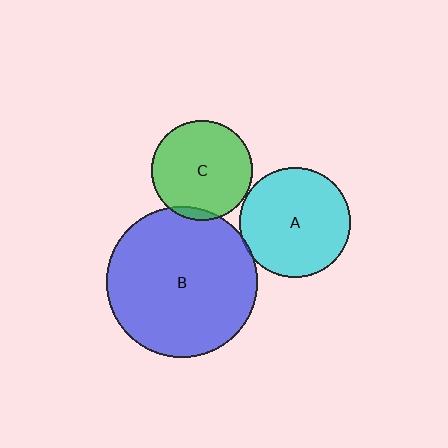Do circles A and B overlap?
Yes.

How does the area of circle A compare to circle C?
Approximately 1.2 times.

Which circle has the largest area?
Circle B (blue).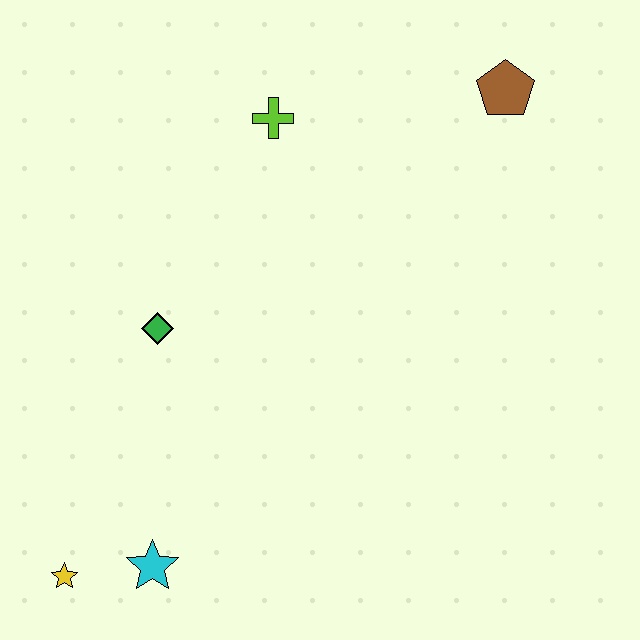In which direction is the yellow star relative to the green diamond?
The yellow star is below the green diamond.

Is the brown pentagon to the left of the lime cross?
No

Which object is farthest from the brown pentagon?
The yellow star is farthest from the brown pentagon.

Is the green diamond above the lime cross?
No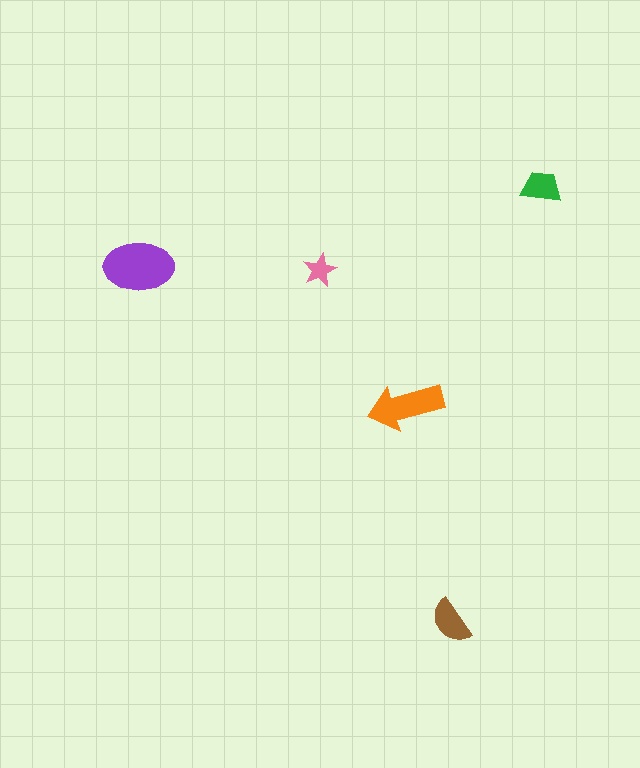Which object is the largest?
The purple ellipse.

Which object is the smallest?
The pink star.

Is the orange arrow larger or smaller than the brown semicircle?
Larger.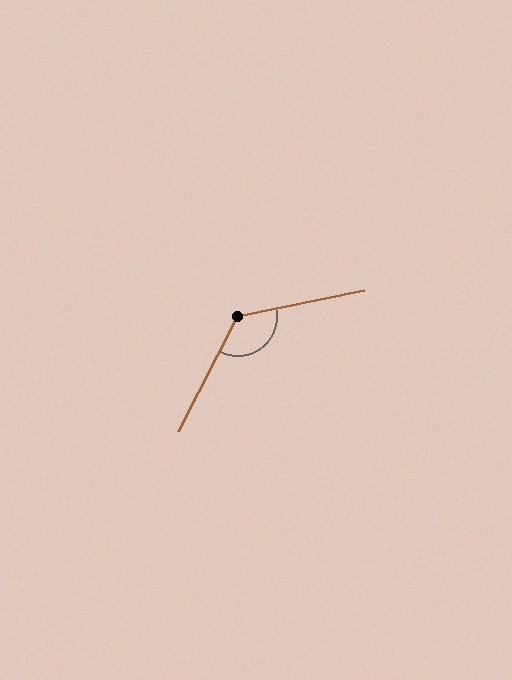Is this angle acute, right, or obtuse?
It is obtuse.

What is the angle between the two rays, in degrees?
Approximately 129 degrees.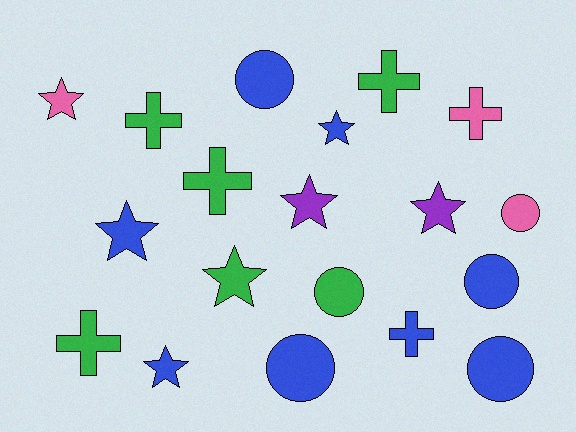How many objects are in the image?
There are 19 objects.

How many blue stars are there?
There are 3 blue stars.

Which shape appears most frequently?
Star, with 7 objects.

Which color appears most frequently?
Blue, with 8 objects.